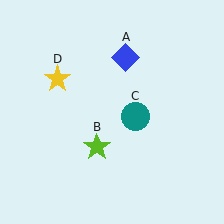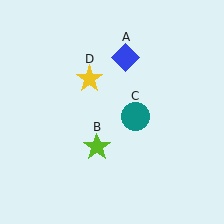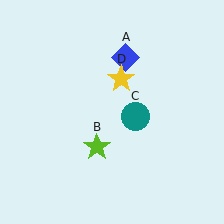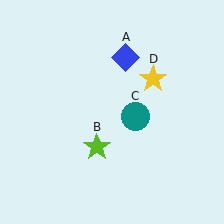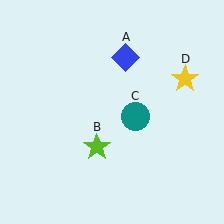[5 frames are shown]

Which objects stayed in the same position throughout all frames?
Blue diamond (object A) and lime star (object B) and teal circle (object C) remained stationary.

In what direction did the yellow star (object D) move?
The yellow star (object D) moved right.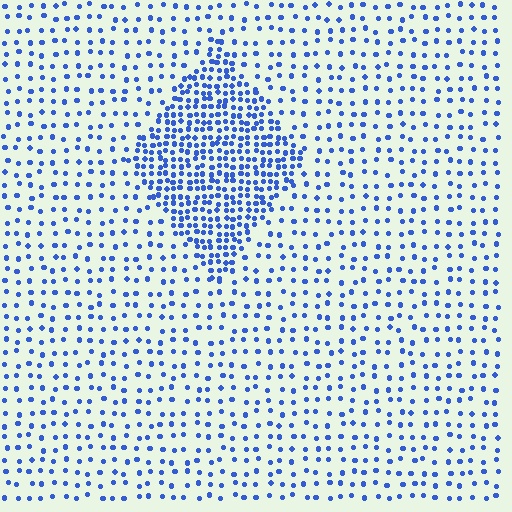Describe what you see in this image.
The image contains small blue elements arranged at two different densities. A diamond-shaped region is visible where the elements are more densely packed than the surrounding area.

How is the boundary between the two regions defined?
The boundary is defined by a change in element density (approximately 2.6x ratio). All elements are the same color, size, and shape.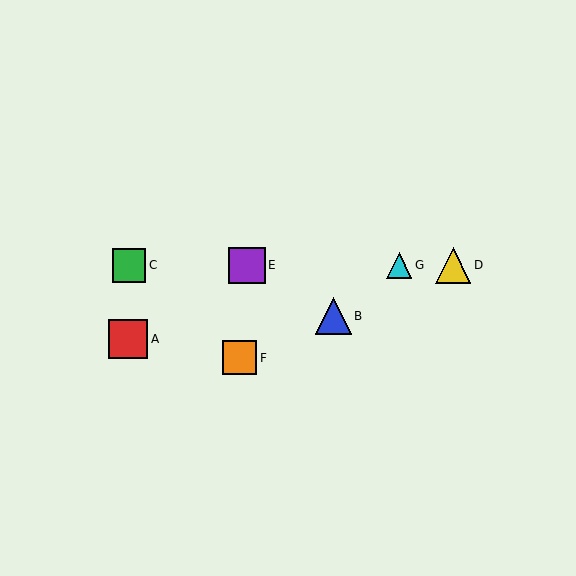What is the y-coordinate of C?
Object C is at y≈265.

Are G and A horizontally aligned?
No, G is at y≈265 and A is at y≈339.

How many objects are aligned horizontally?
4 objects (C, D, E, G) are aligned horizontally.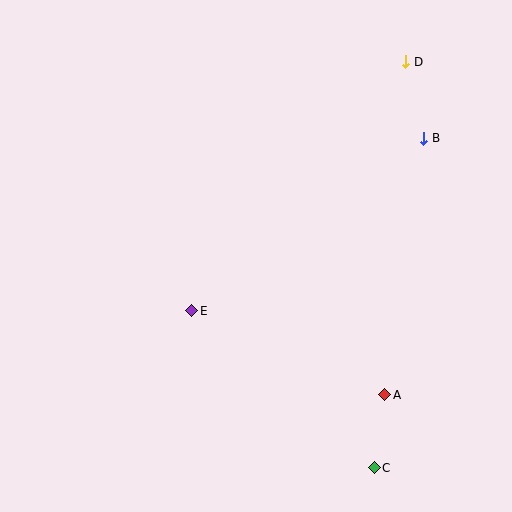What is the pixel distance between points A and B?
The distance between A and B is 259 pixels.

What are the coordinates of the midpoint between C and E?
The midpoint between C and E is at (283, 389).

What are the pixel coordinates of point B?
Point B is at (424, 138).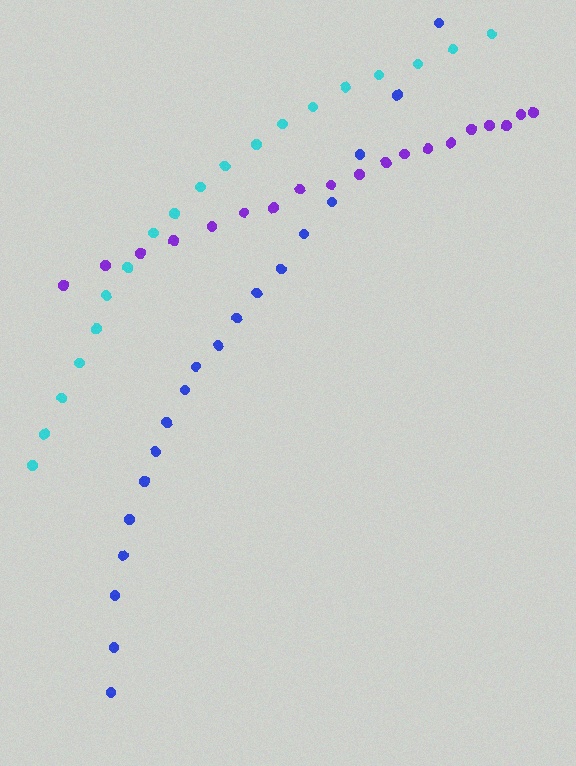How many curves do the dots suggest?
There are 3 distinct paths.